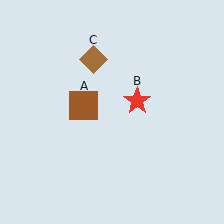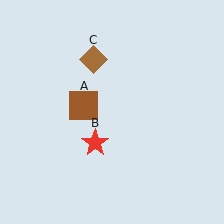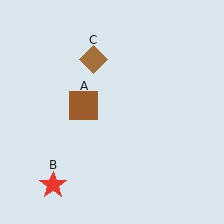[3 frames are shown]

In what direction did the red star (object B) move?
The red star (object B) moved down and to the left.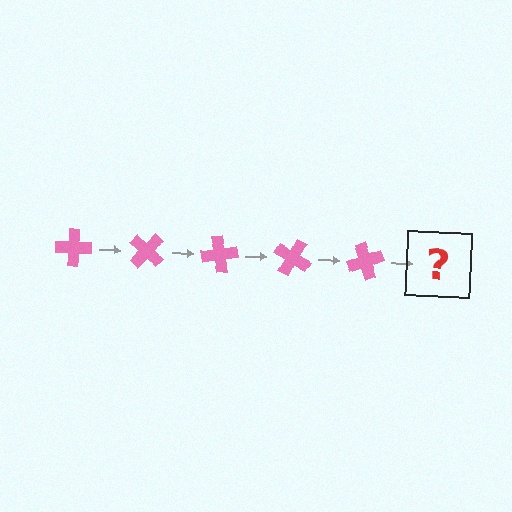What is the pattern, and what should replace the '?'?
The pattern is that the cross rotates 40 degrees each step. The '?' should be a pink cross rotated 200 degrees.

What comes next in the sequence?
The next element should be a pink cross rotated 200 degrees.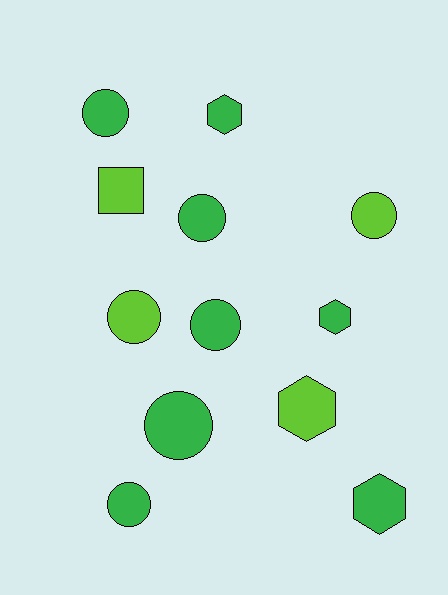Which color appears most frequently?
Green, with 8 objects.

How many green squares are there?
There are no green squares.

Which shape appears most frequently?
Circle, with 7 objects.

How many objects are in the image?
There are 12 objects.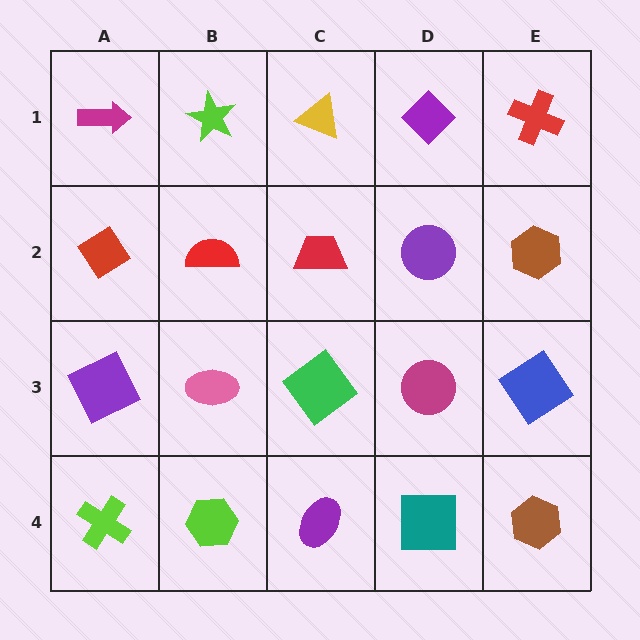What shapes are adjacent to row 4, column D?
A magenta circle (row 3, column D), a purple ellipse (row 4, column C), a brown hexagon (row 4, column E).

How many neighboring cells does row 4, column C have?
3.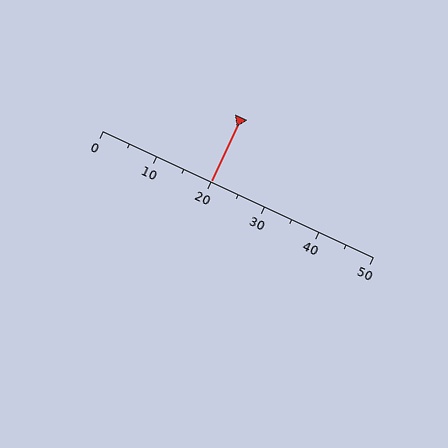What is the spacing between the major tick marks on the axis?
The major ticks are spaced 10 apart.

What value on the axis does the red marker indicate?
The marker indicates approximately 20.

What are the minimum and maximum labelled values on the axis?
The axis runs from 0 to 50.